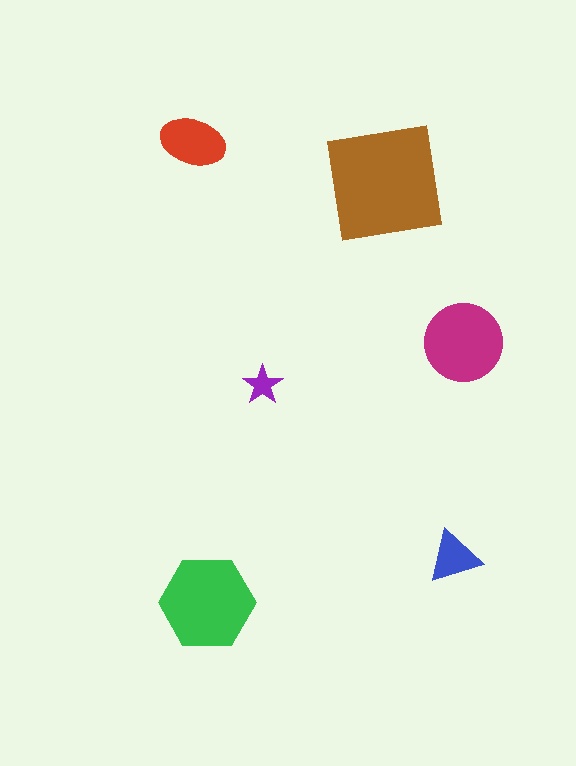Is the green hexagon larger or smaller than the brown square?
Smaller.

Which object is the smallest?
The purple star.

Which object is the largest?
The brown square.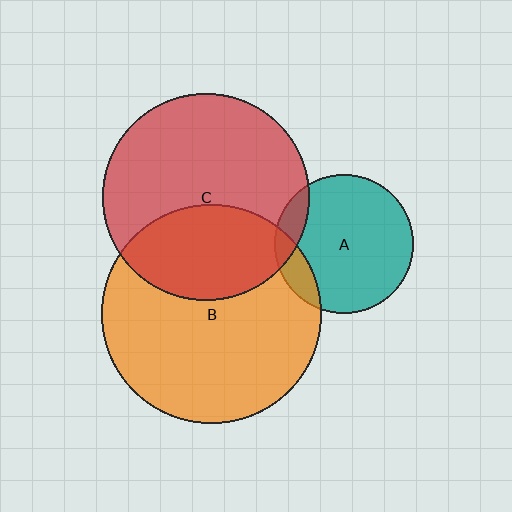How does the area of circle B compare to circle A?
Approximately 2.5 times.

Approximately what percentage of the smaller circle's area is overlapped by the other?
Approximately 35%.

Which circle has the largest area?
Circle B (orange).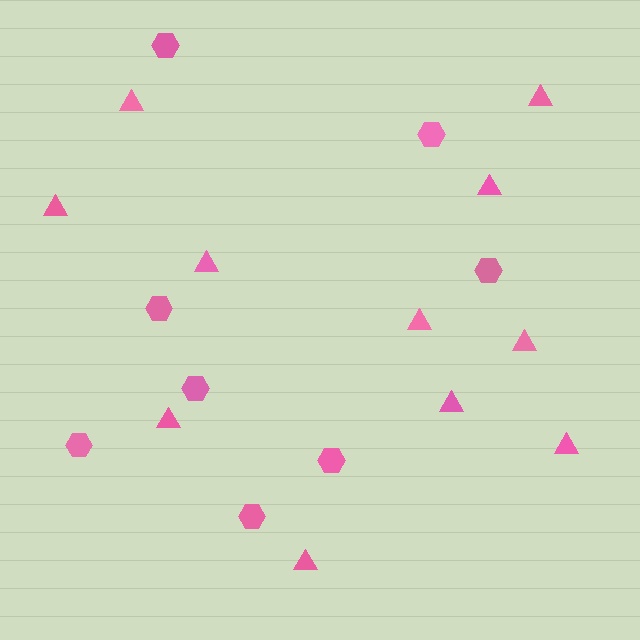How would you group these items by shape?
There are 2 groups: one group of triangles (11) and one group of hexagons (8).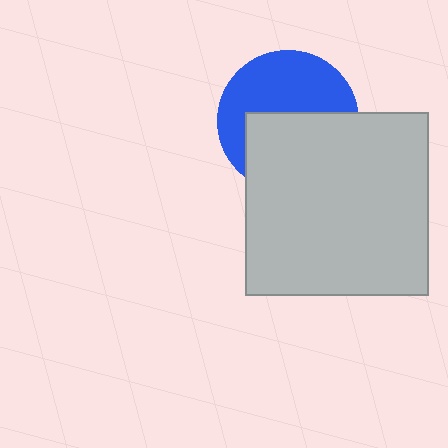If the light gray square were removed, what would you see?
You would see the complete blue circle.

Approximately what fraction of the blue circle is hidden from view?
Roughly 50% of the blue circle is hidden behind the light gray square.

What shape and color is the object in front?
The object in front is a light gray square.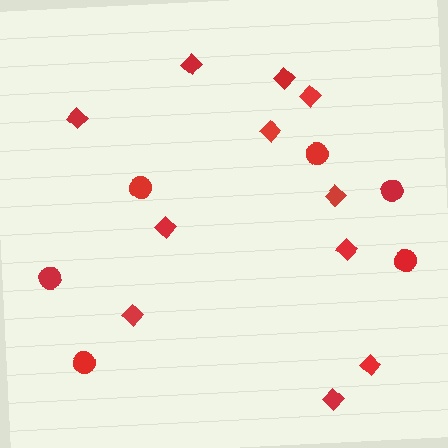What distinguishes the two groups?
There are 2 groups: one group of diamonds (11) and one group of circles (6).